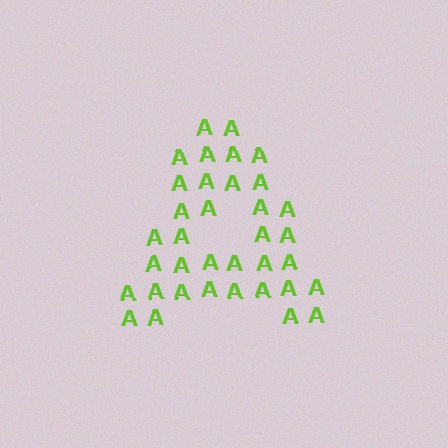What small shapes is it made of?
It is made of small letter A's.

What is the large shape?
The large shape is the letter A.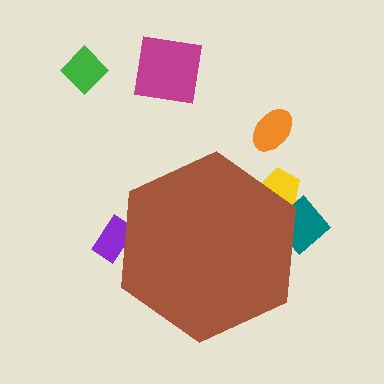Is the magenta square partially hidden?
No, the magenta square is fully visible.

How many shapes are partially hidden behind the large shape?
3 shapes are partially hidden.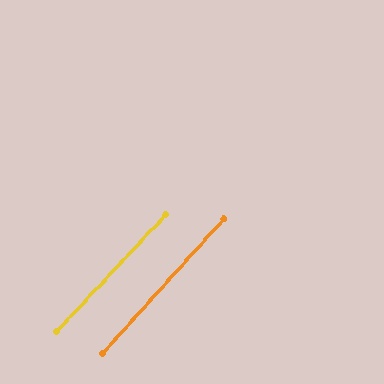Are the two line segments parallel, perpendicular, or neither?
Parallel — their directions differ by only 1.3°.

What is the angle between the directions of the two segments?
Approximately 1 degree.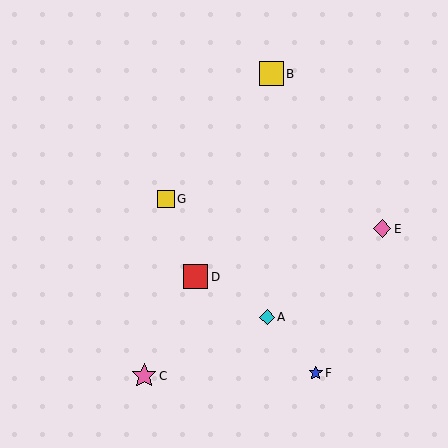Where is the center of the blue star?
The center of the blue star is at (316, 373).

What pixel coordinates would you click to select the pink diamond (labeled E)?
Click at (382, 229) to select the pink diamond E.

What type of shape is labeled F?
Shape F is a blue star.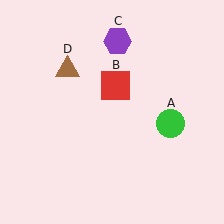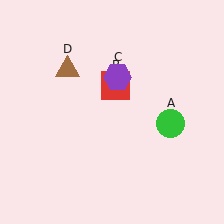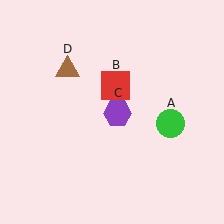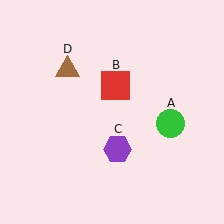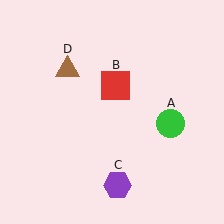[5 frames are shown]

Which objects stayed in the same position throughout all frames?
Green circle (object A) and red square (object B) and brown triangle (object D) remained stationary.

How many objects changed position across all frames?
1 object changed position: purple hexagon (object C).